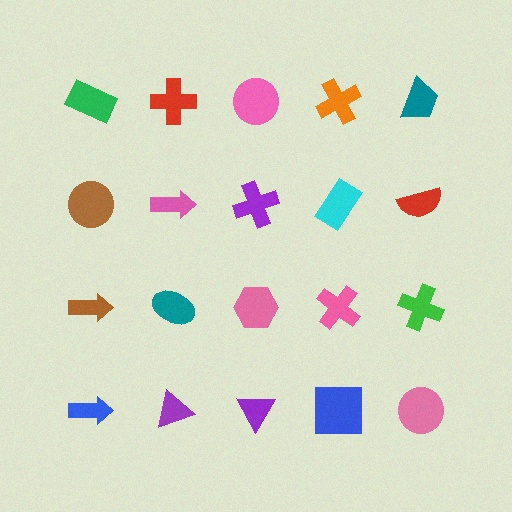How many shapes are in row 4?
5 shapes.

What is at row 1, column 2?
A red cross.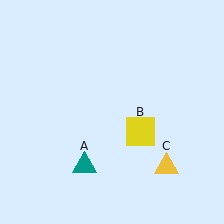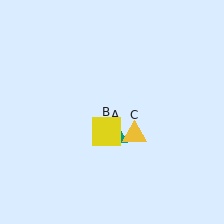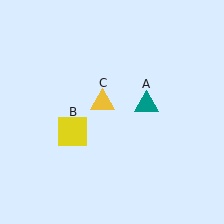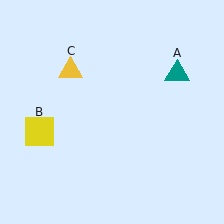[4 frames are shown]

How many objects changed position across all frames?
3 objects changed position: teal triangle (object A), yellow square (object B), yellow triangle (object C).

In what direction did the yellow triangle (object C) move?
The yellow triangle (object C) moved up and to the left.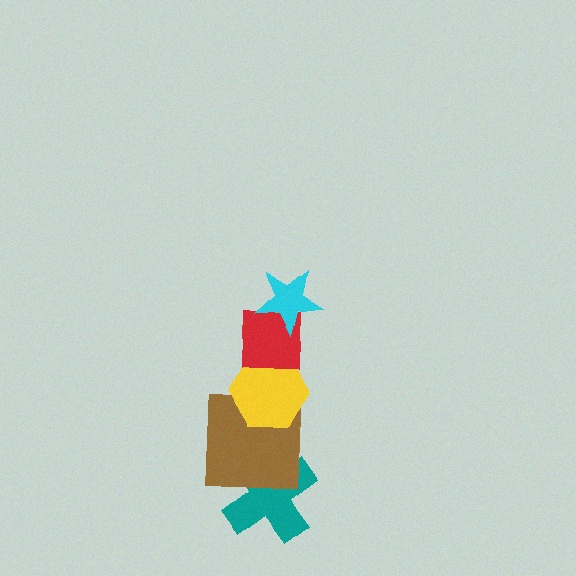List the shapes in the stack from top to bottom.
From top to bottom: the cyan star, the red square, the yellow hexagon, the brown square, the teal cross.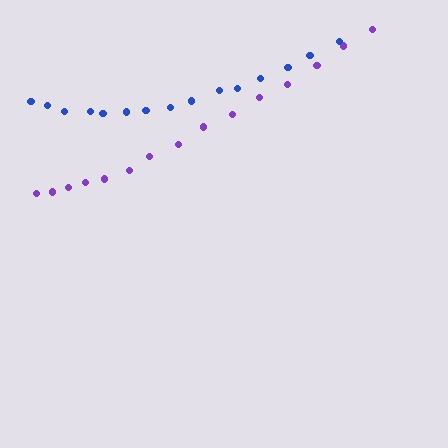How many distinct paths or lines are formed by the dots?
There are 2 distinct paths.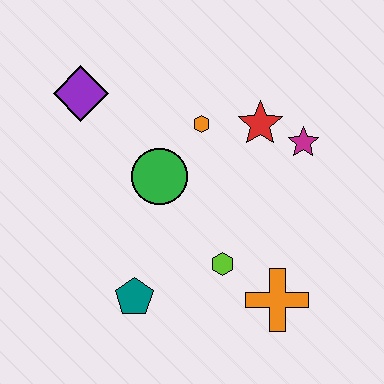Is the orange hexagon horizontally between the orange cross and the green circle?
Yes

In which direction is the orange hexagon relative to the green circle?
The orange hexagon is above the green circle.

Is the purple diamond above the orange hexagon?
Yes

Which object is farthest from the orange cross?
The purple diamond is farthest from the orange cross.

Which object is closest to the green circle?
The orange hexagon is closest to the green circle.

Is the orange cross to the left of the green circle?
No